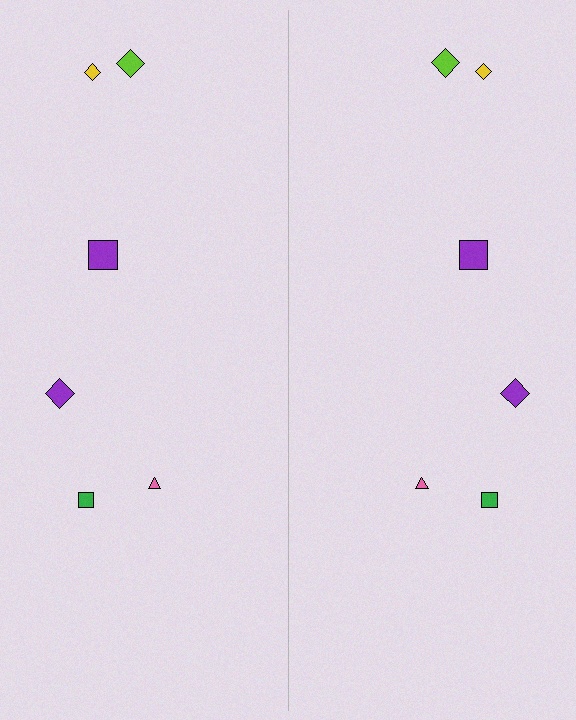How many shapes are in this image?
There are 12 shapes in this image.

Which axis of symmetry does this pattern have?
The pattern has a vertical axis of symmetry running through the center of the image.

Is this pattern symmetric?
Yes, this pattern has bilateral (reflection) symmetry.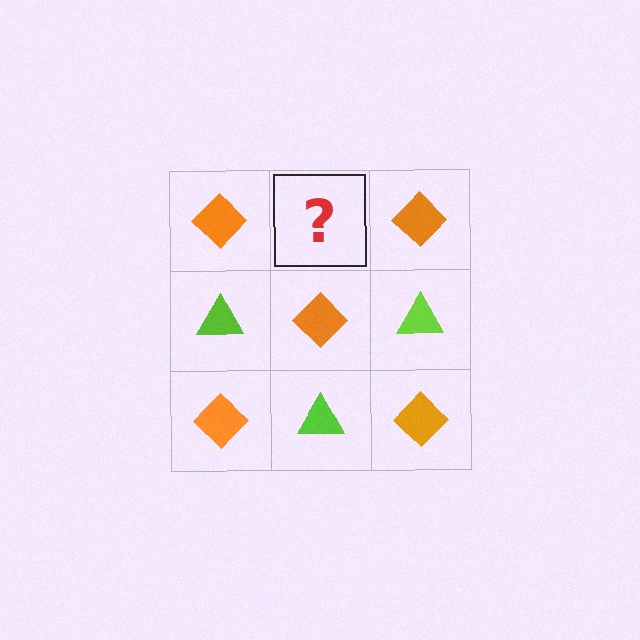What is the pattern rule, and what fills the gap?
The rule is that it alternates orange diamond and lime triangle in a checkerboard pattern. The gap should be filled with a lime triangle.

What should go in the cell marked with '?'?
The missing cell should contain a lime triangle.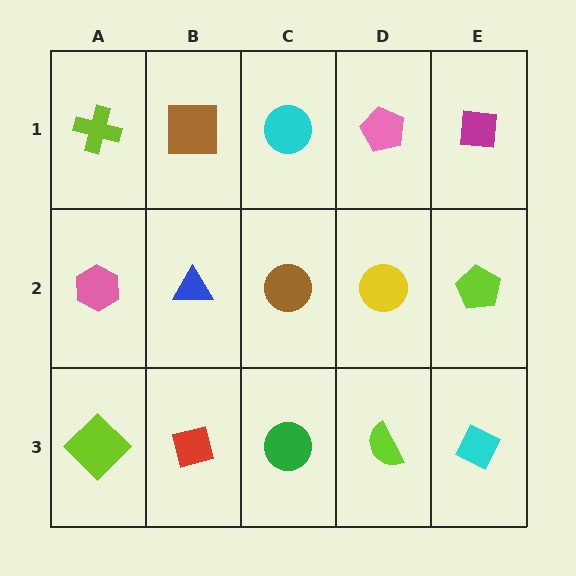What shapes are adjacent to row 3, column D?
A yellow circle (row 2, column D), a green circle (row 3, column C), a cyan diamond (row 3, column E).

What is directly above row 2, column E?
A magenta square.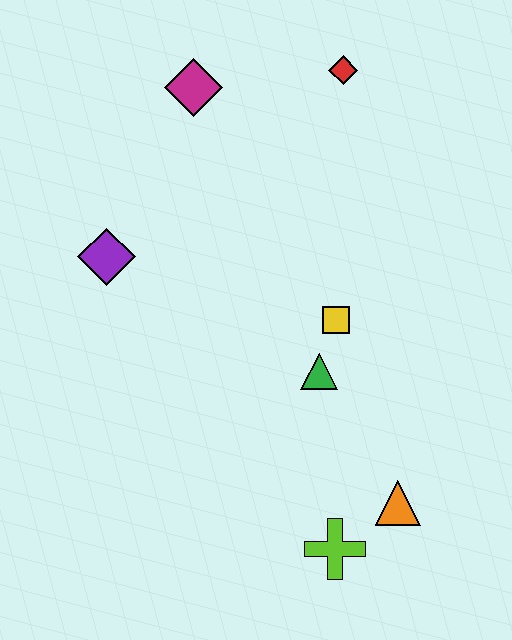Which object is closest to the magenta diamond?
The red diamond is closest to the magenta diamond.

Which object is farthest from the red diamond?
The lime cross is farthest from the red diamond.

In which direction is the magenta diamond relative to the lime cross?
The magenta diamond is above the lime cross.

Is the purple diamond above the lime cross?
Yes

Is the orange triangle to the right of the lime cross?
Yes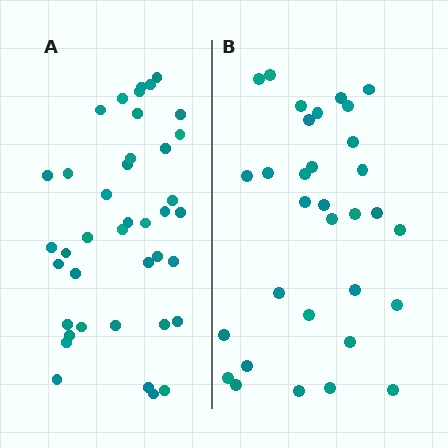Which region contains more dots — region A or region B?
Region A (the left region) has more dots.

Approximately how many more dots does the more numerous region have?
Region A has roughly 8 or so more dots than region B.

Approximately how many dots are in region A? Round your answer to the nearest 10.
About 40 dots.